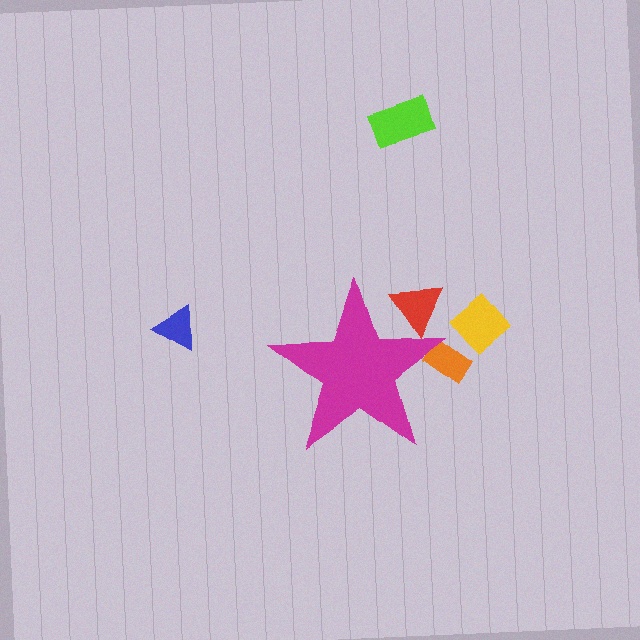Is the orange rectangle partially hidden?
Yes, the orange rectangle is partially hidden behind the magenta star.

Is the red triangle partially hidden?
Yes, the red triangle is partially hidden behind the magenta star.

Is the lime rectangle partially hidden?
No, the lime rectangle is fully visible.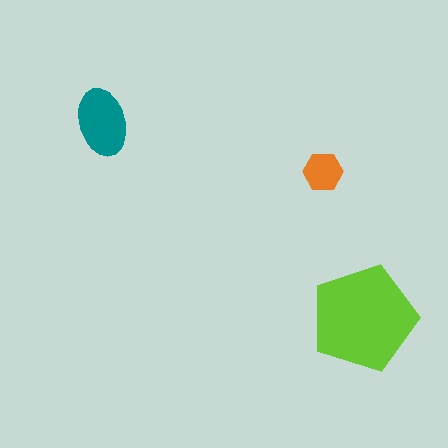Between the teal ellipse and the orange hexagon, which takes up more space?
The teal ellipse.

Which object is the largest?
The lime pentagon.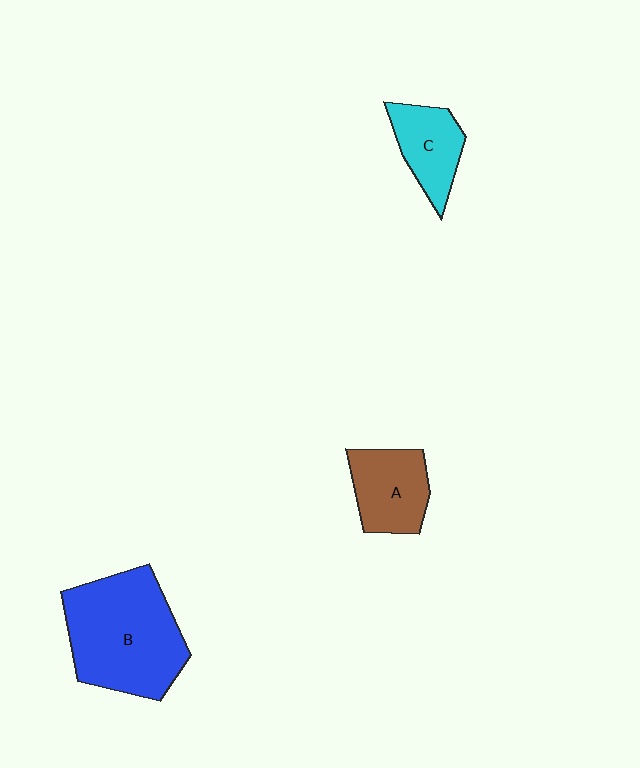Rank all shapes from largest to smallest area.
From largest to smallest: B (blue), A (brown), C (cyan).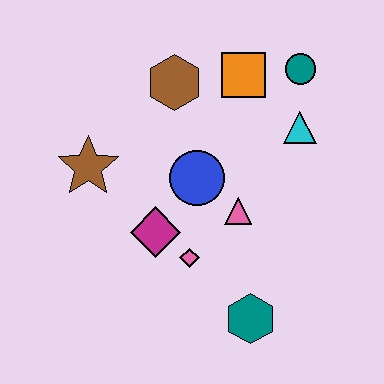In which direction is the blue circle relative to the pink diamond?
The blue circle is above the pink diamond.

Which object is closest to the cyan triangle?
The teal circle is closest to the cyan triangle.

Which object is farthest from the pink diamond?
The teal circle is farthest from the pink diamond.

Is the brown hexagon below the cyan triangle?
No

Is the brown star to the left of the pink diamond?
Yes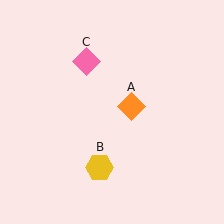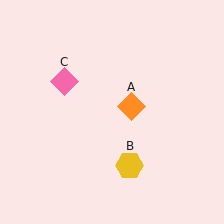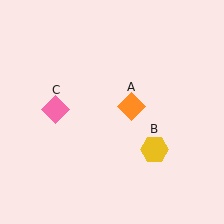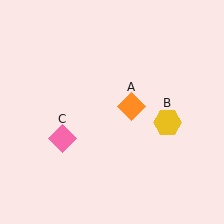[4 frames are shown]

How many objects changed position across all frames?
2 objects changed position: yellow hexagon (object B), pink diamond (object C).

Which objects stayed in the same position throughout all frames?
Orange diamond (object A) remained stationary.